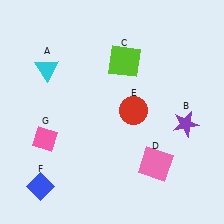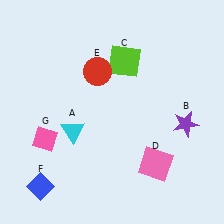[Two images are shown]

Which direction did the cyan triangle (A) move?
The cyan triangle (A) moved down.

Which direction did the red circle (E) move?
The red circle (E) moved up.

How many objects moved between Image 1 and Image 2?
2 objects moved between the two images.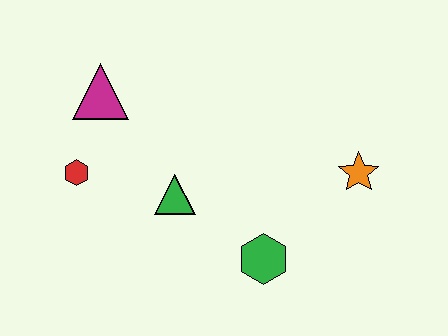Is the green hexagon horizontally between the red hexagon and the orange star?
Yes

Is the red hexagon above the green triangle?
Yes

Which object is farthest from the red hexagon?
The orange star is farthest from the red hexagon.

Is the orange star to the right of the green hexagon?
Yes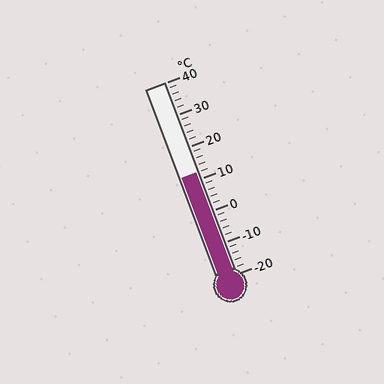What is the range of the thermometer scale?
The thermometer scale ranges from -20°C to 40°C.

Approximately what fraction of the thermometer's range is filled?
The thermometer is filled to approximately 55% of its range.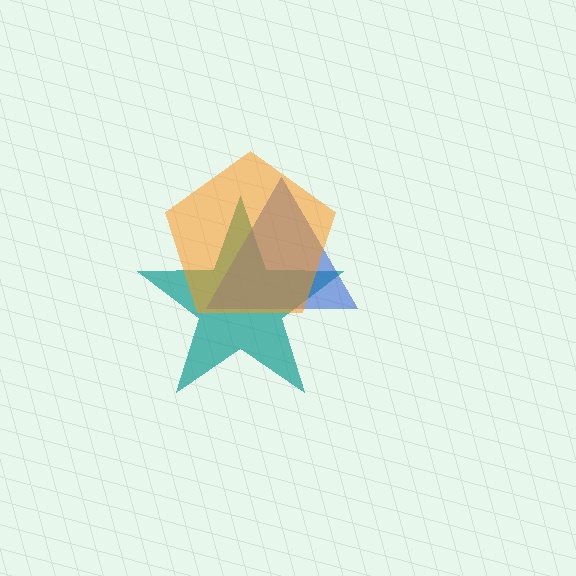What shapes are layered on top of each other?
The layered shapes are: a teal star, a blue triangle, an orange pentagon.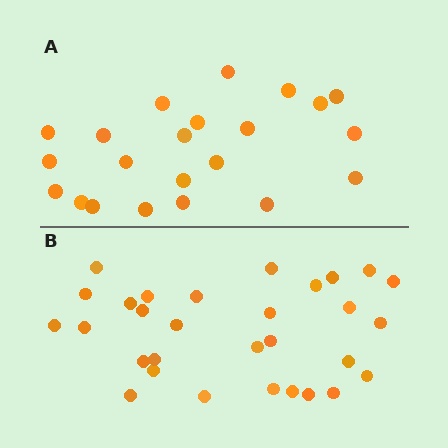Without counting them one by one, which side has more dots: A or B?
Region B (the bottom region) has more dots.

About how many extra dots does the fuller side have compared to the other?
Region B has roughly 8 or so more dots than region A.